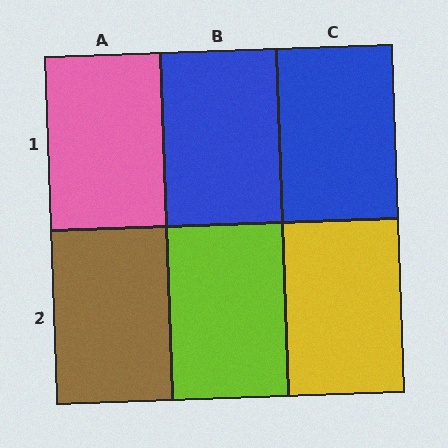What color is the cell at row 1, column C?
Blue.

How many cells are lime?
1 cell is lime.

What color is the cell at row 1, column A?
Pink.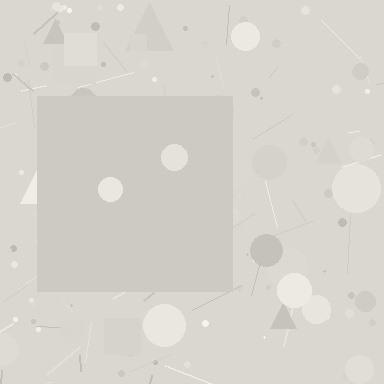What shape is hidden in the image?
A square is hidden in the image.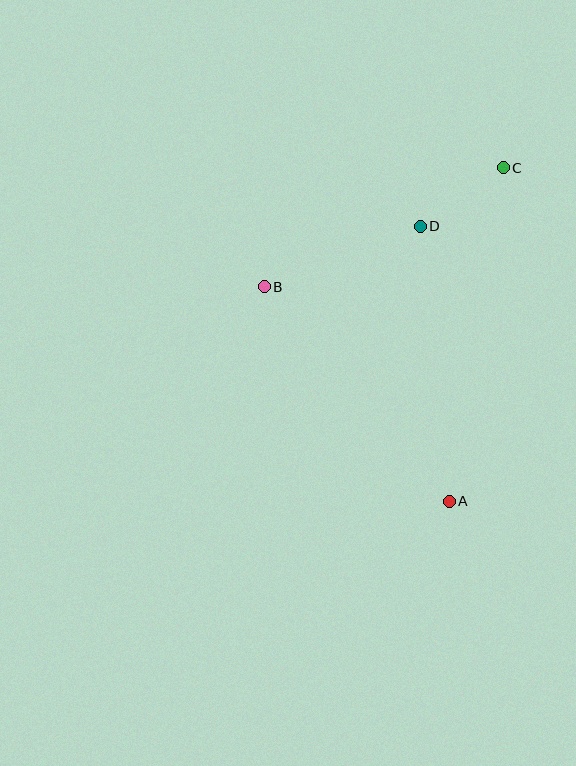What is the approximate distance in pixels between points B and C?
The distance between B and C is approximately 267 pixels.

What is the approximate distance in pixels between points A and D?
The distance between A and D is approximately 277 pixels.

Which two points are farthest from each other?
Points A and C are farthest from each other.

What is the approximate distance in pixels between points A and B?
The distance between A and B is approximately 283 pixels.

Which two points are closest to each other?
Points C and D are closest to each other.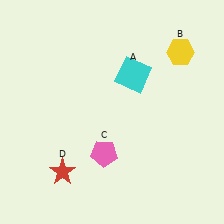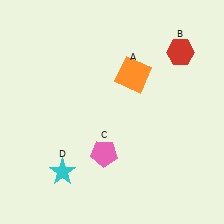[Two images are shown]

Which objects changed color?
A changed from cyan to orange. B changed from yellow to red. D changed from red to cyan.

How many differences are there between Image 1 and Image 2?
There are 3 differences between the two images.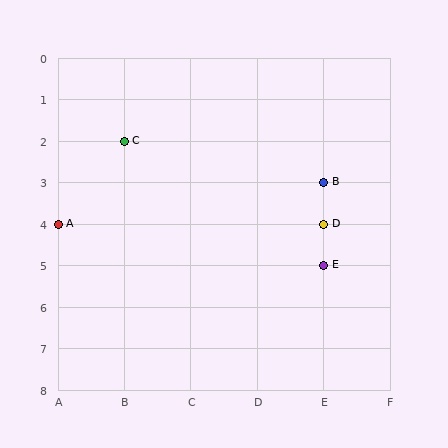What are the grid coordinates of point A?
Point A is at grid coordinates (A, 4).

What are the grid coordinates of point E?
Point E is at grid coordinates (E, 5).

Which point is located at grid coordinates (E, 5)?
Point E is at (E, 5).